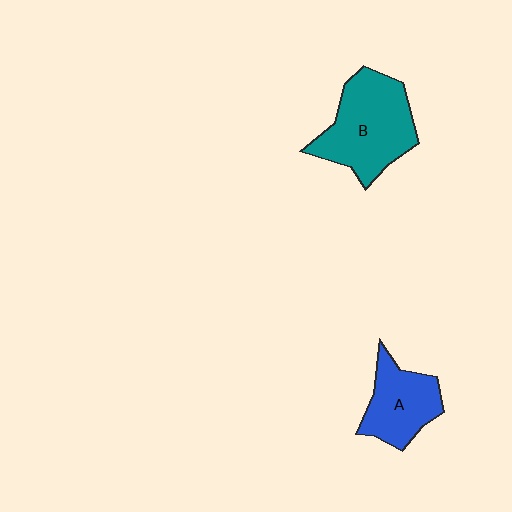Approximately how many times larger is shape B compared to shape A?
Approximately 1.5 times.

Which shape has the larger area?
Shape B (teal).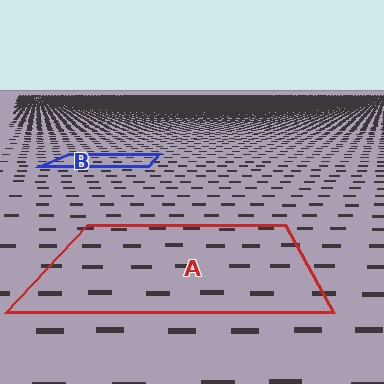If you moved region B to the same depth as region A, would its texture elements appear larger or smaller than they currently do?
They would appear larger. At a closer depth, the same texture elements are projected at a bigger on-screen size.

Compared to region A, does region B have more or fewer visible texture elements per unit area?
Region B has more texture elements per unit area — they are packed more densely because it is farther away.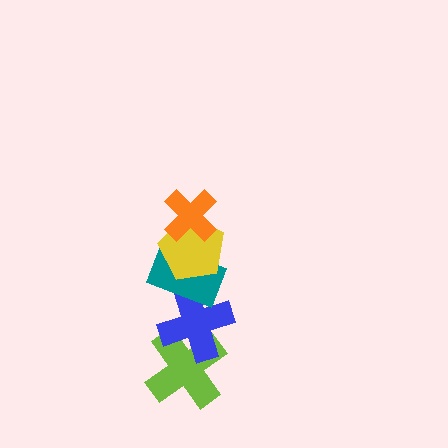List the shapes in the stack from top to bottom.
From top to bottom: the orange cross, the yellow pentagon, the teal rectangle, the blue cross, the lime cross.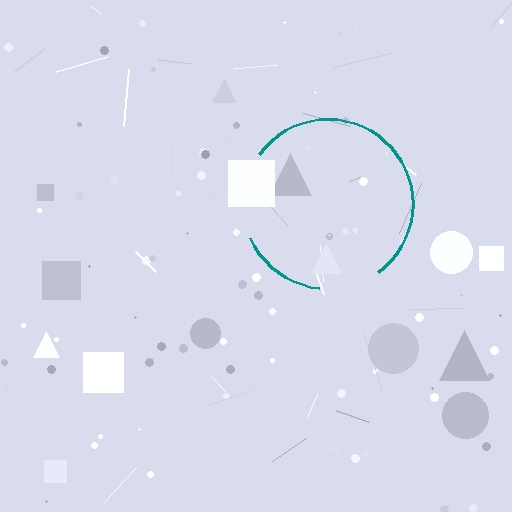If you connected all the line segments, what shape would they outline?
They would outline a circle.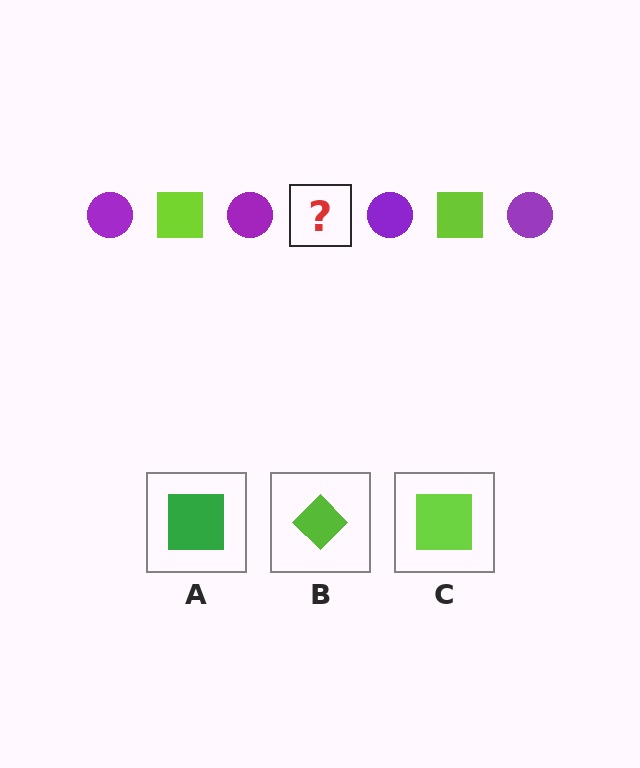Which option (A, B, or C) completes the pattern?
C.